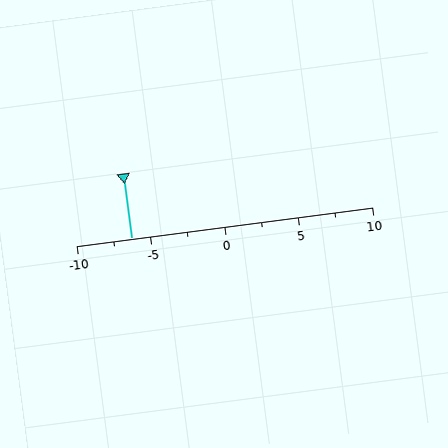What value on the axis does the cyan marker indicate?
The marker indicates approximately -6.2.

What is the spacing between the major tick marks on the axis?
The major ticks are spaced 5 apart.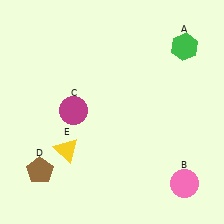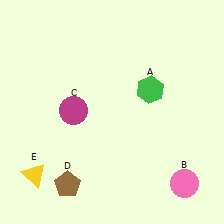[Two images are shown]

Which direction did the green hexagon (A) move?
The green hexagon (A) moved down.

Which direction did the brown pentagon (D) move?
The brown pentagon (D) moved right.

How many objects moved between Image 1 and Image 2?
3 objects moved between the two images.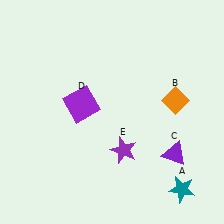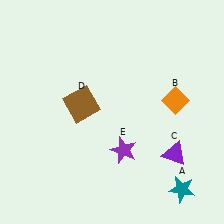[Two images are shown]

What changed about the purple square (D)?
In Image 1, D is purple. In Image 2, it changed to brown.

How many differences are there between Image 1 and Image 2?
There is 1 difference between the two images.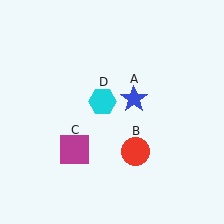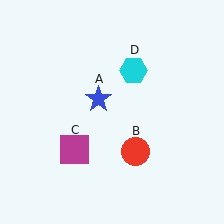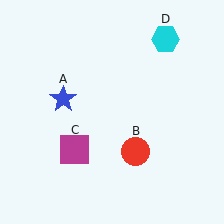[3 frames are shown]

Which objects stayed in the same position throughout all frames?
Red circle (object B) and magenta square (object C) remained stationary.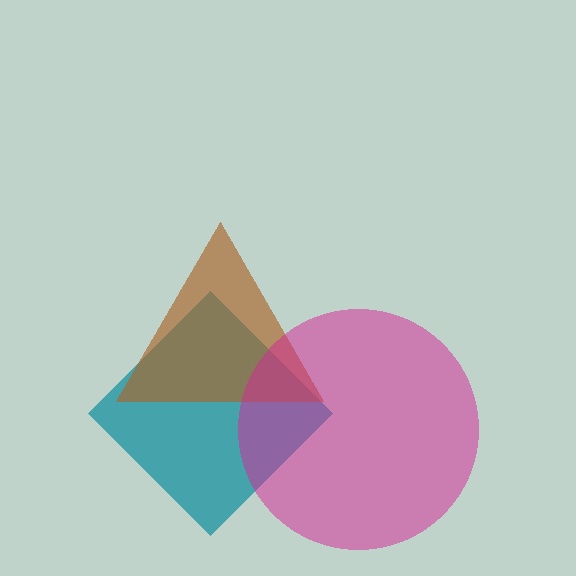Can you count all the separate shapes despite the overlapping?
Yes, there are 3 separate shapes.